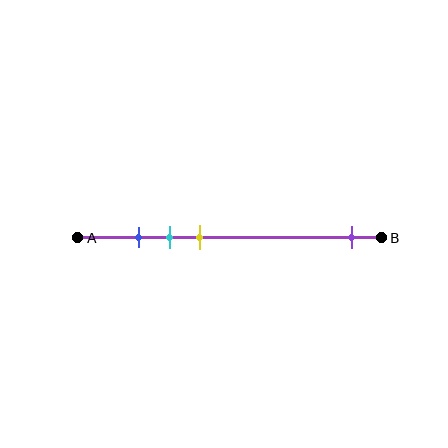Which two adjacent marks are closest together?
The blue and cyan marks are the closest adjacent pair.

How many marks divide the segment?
There are 4 marks dividing the segment.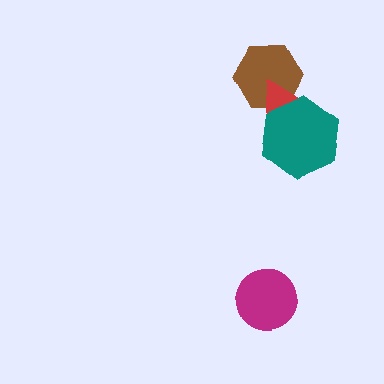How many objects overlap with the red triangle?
2 objects overlap with the red triangle.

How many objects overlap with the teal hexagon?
2 objects overlap with the teal hexagon.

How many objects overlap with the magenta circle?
0 objects overlap with the magenta circle.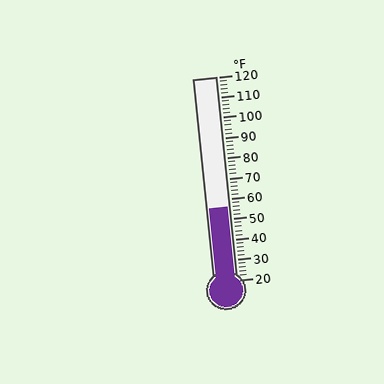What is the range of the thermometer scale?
The thermometer scale ranges from 20°F to 120°F.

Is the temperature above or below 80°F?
The temperature is below 80°F.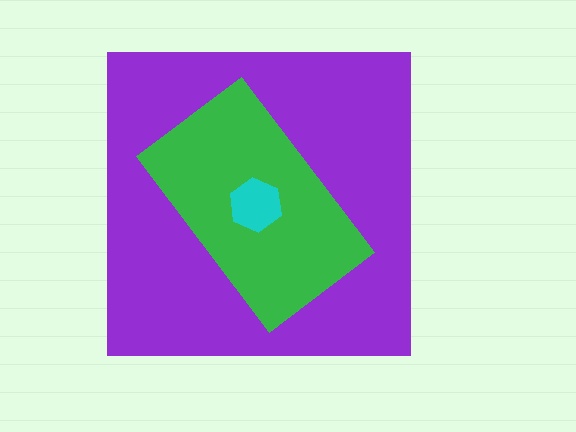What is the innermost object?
The cyan hexagon.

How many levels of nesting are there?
3.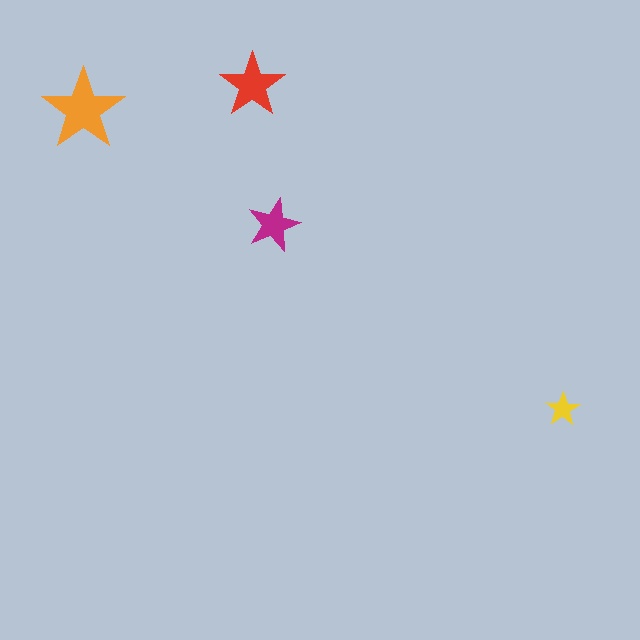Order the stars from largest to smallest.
the orange one, the red one, the magenta one, the yellow one.